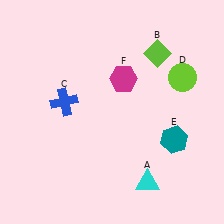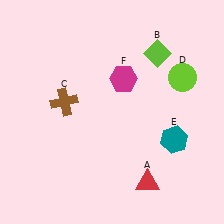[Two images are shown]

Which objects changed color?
A changed from cyan to red. C changed from blue to brown.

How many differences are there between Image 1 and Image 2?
There are 2 differences between the two images.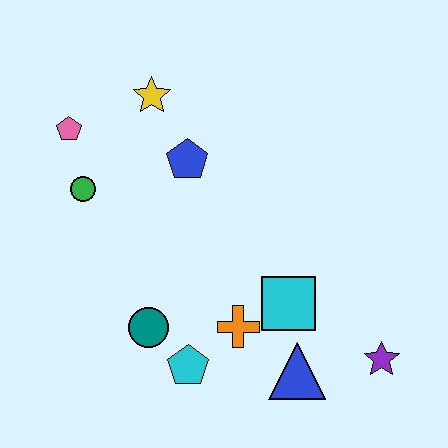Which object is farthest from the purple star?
The pink pentagon is farthest from the purple star.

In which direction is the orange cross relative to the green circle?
The orange cross is to the right of the green circle.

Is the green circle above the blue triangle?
Yes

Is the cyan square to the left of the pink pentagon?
No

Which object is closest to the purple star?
The blue triangle is closest to the purple star.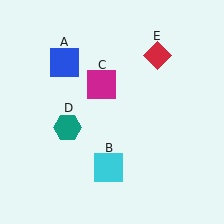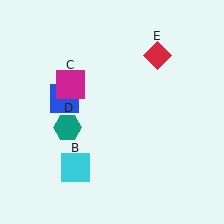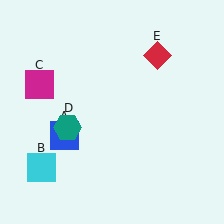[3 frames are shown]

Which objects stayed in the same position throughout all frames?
Teal hexagon (object D) and red diamond (object E) remained stationary.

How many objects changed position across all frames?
3 objects changed position: blue square (object A), cyan square (object B), magenta square (object C).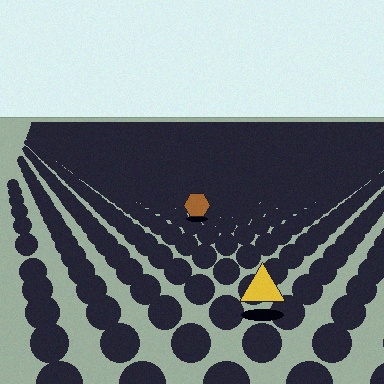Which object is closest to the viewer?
The yellow triangle is closest. The texture marks near it are larger and more spread out.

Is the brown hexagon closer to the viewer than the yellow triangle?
No. The yellow triangle is closer — you can tell from the texture gradient: the ground texture is coarser near it.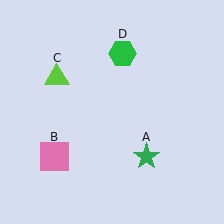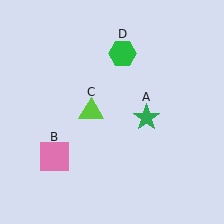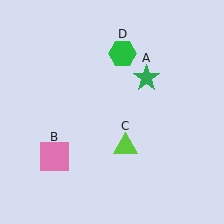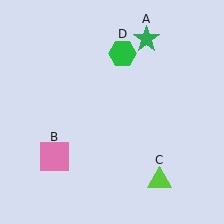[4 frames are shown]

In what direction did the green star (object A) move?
The green star (object A) moved up.